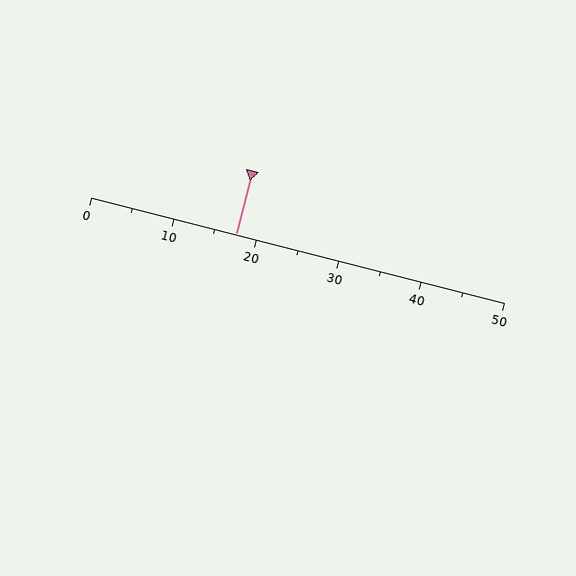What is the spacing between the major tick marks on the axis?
The major ticks are spaced 10 apart.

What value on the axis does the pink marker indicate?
The marker indicates approximately 17.5.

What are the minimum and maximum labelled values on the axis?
The axis runs from 0 to 50.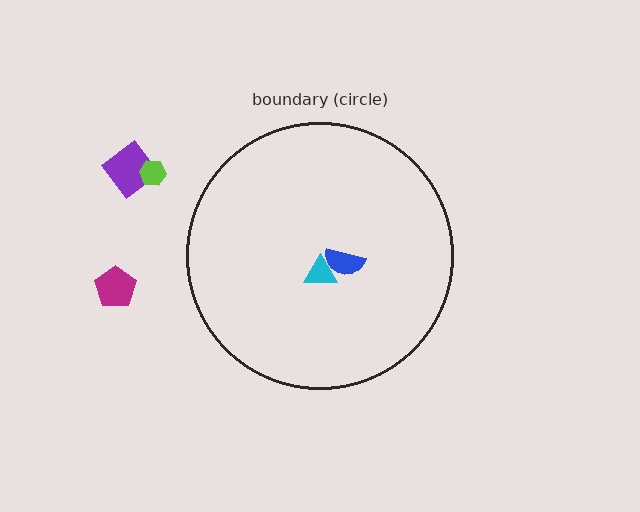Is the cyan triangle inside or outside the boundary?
Inside.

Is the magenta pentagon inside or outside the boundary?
Outside.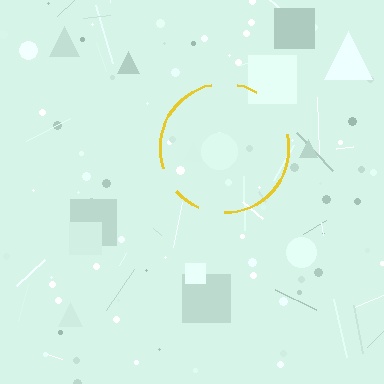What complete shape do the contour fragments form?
The contour fragments form a circle.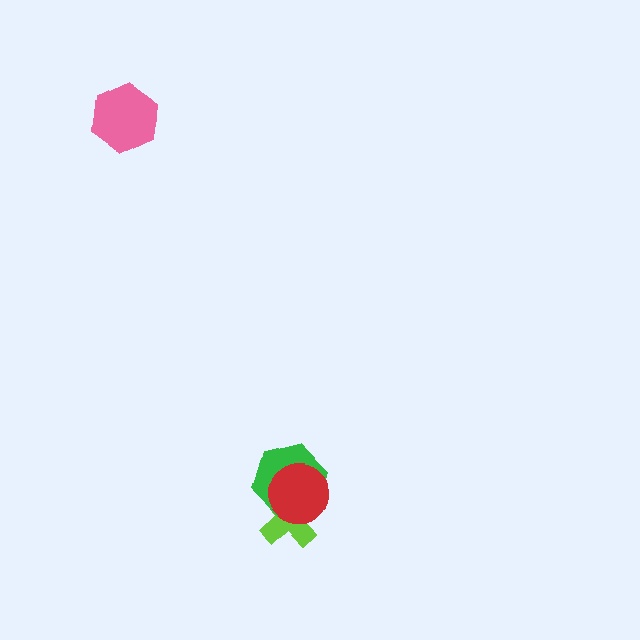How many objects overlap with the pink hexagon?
0 objects overlap with the pink hexagon.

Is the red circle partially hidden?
No, no other shape covers it.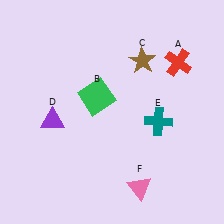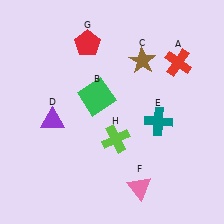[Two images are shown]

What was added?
A red pentagon (G), a lime cross (H) were added in Image 2.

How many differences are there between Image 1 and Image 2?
There are 2 differences between the two images.